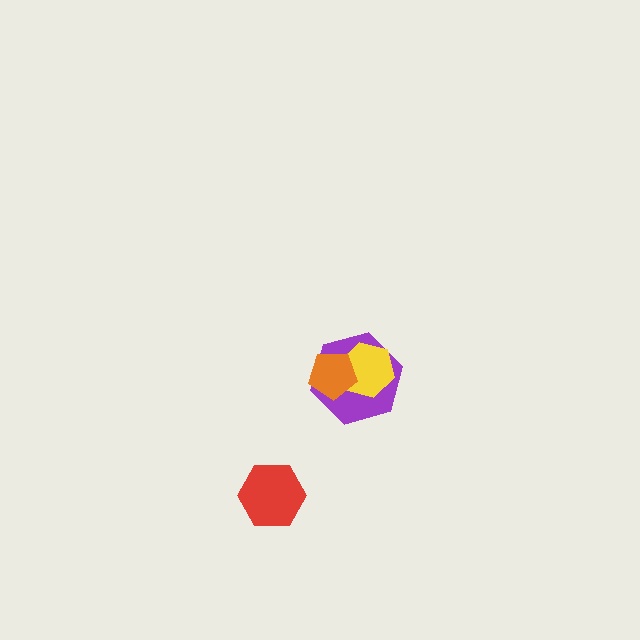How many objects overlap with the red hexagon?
0 objects overlap with the red hexagon.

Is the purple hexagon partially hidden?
Yes, it is partially covered by another shape.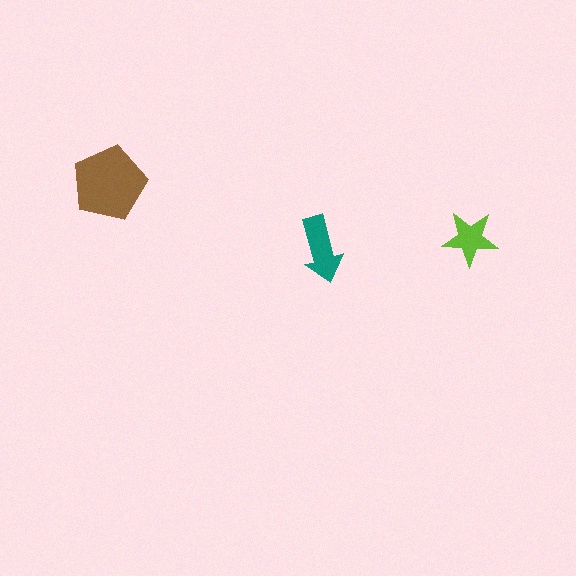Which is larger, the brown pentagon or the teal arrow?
The brown pentagon.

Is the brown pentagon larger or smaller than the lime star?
Larger.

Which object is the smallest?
The lime star.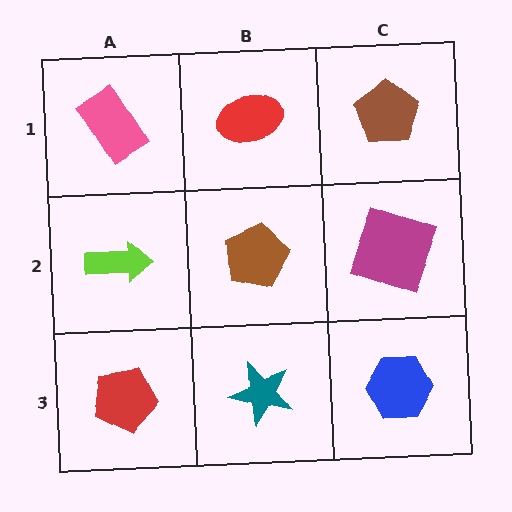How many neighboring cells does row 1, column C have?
2.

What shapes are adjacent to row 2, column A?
A pink rectangle (row 1, column A), a red pentagon (row 3, column A), a brown pentagon (row 2, column B).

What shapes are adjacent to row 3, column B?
A brown pentagon (row 2, column B), a red pentagon (row 3, column A), a blue hexagon (row 3, column C).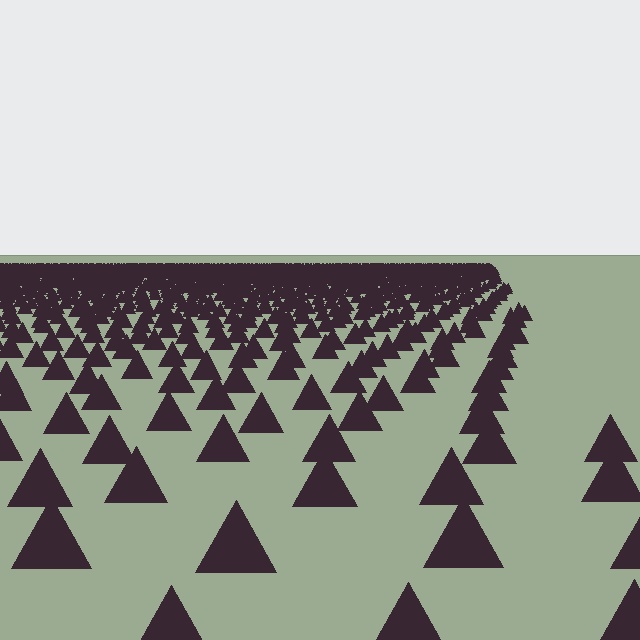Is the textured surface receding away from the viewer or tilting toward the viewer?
The surface is receding away from the viewer. Texture elements get smaller and denser toward the top.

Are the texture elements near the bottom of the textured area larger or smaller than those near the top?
Larger. Near the bottom, elements are closer to the viewer and appear at a bigger on-screen size.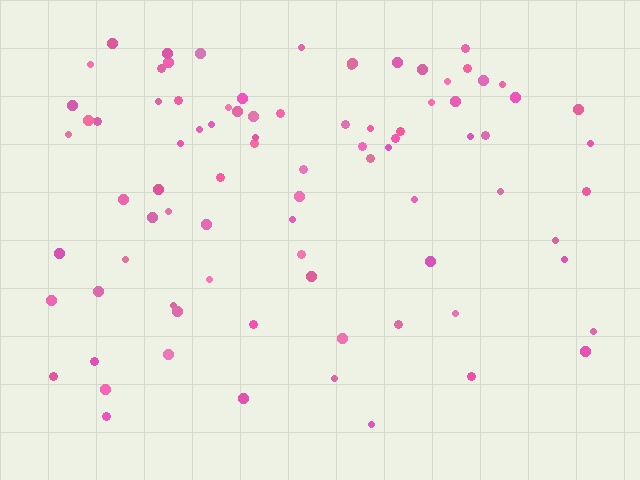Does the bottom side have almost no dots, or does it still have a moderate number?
Still a moderate number, just noticeably fewer than the top.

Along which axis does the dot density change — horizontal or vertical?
Vertical.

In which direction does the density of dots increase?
From bottom to top, with the top side densest.